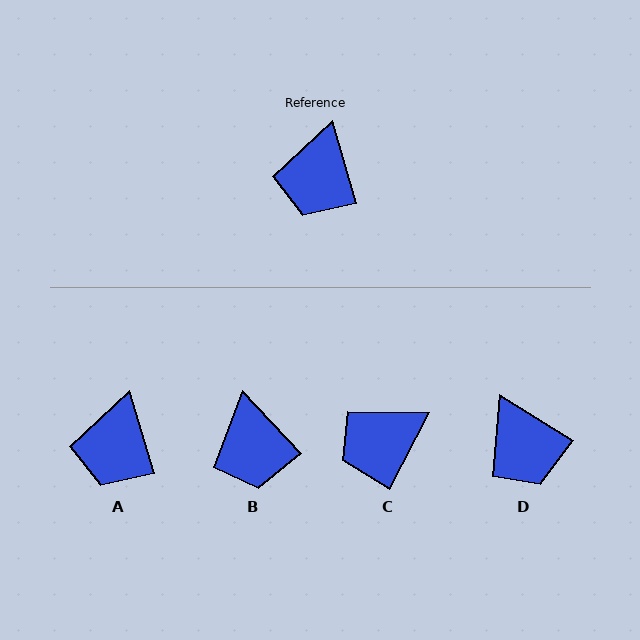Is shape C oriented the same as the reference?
No, it is off by about 44 degrees.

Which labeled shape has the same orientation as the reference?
A.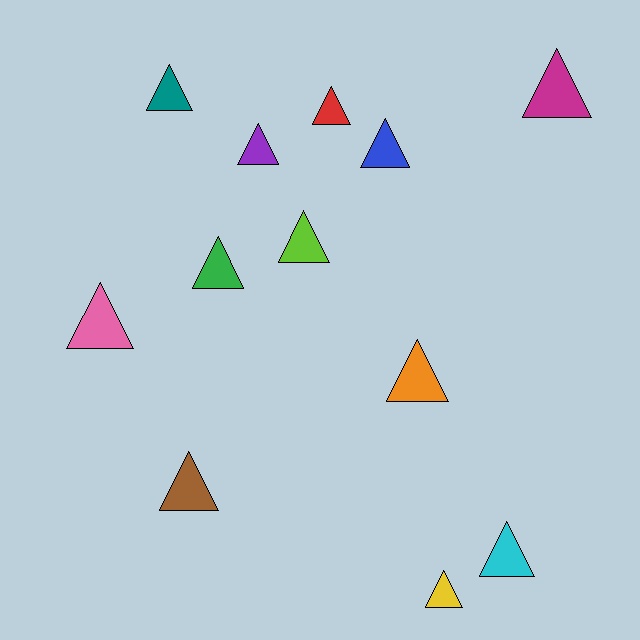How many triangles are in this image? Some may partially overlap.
There are 12 triangles.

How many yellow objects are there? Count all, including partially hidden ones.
There is 1 yellow object.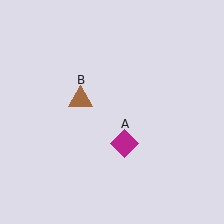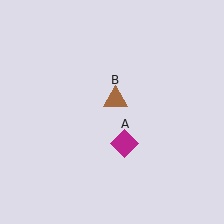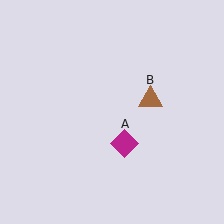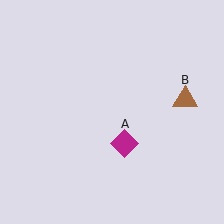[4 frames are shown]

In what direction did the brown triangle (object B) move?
The brown triangle (object B) moved right.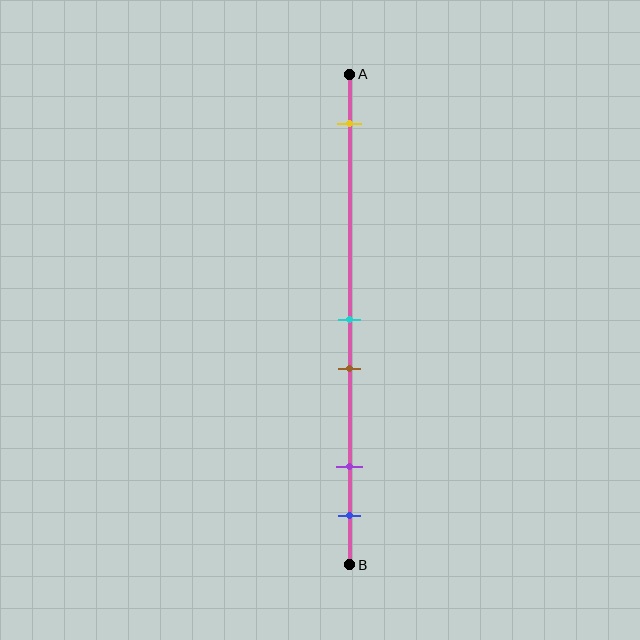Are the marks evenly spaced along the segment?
No, the marks are not evenly spaced.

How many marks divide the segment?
There are 5 marks dividing the segment.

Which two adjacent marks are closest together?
The cyan and brown marks are the closest adjacent pair.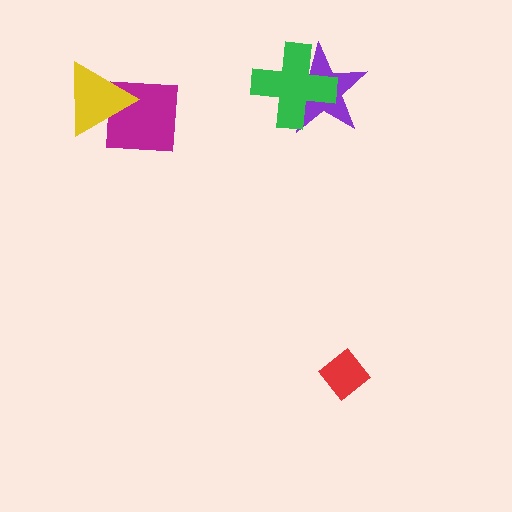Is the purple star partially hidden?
Yes, it is partially covered by another shape.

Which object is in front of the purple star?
The green cross is in front of the purple star.